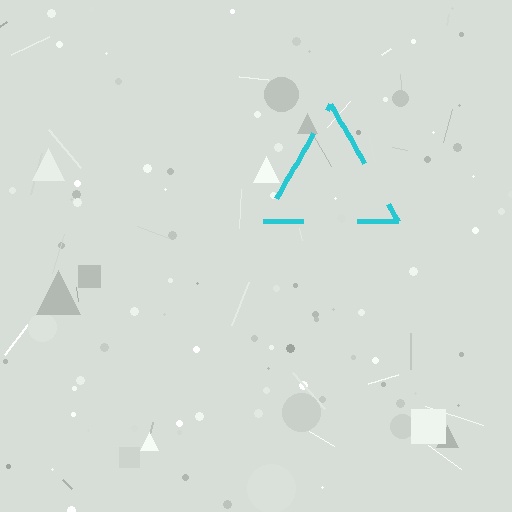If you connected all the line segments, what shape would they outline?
They would outline a triangle.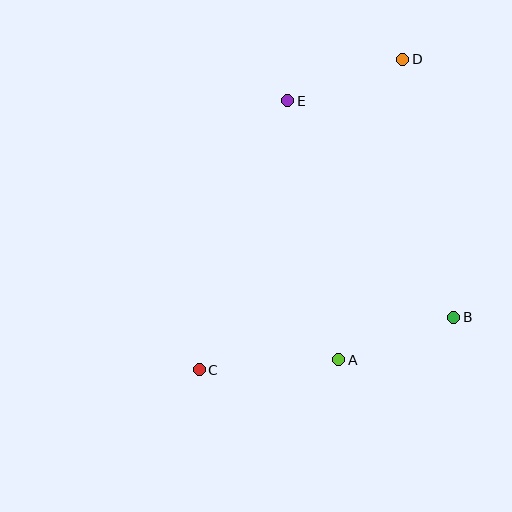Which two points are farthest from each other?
Points C and D are farthest from each other.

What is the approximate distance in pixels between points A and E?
The distance between A and E is approximately 264 pixels.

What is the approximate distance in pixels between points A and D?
The distance between A and D is approximately 307 pixels.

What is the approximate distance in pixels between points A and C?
The distance between A and C is approximately 140 pixels.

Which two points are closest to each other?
Points D and E are closest to each other.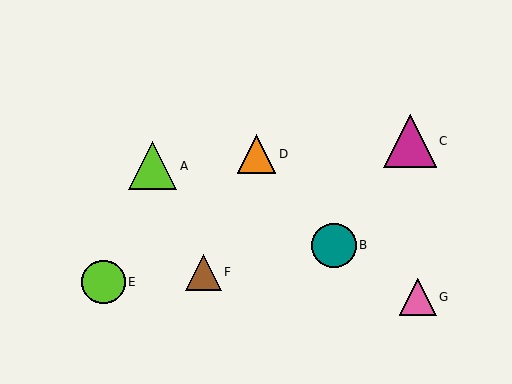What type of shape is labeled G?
Shape G is a pink triangle.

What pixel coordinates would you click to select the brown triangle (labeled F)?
Click at (203, 272) to select the brown triangle F.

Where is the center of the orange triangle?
The center of the orange triangle is at (257, 154).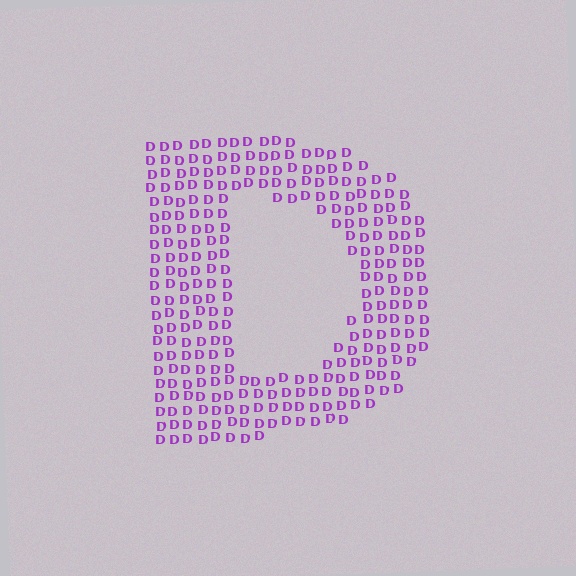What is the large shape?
The large shape is the letter D.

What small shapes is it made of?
It is made of small letter D's.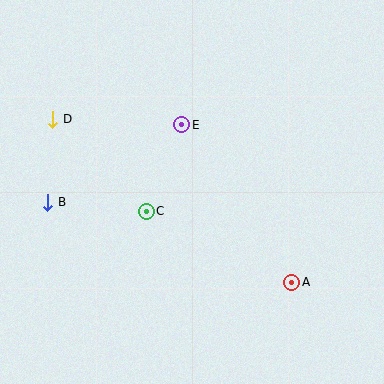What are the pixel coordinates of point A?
Point A is at (292, 282).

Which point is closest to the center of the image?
Point C at (146, 211) is closest to the center.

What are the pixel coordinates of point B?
Point B is at (48, 202).